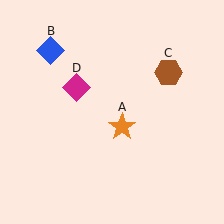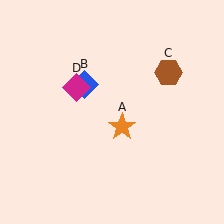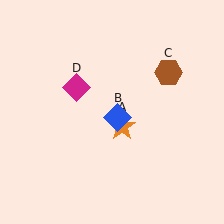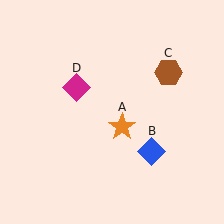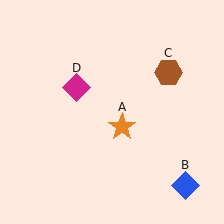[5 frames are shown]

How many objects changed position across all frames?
1 object changed position: blue diamond (object B).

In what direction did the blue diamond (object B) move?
The blue diamond (object B) moved down and to the right.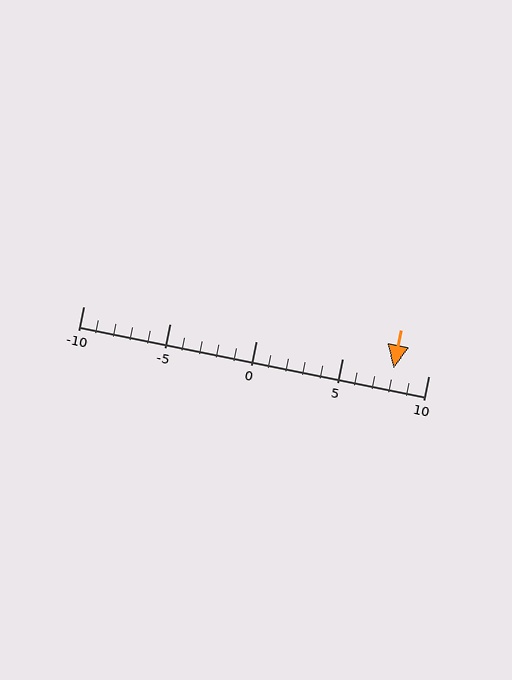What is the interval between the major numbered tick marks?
The major tick marks are spaced 5 units apart.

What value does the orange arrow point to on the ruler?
The orange arrow points to approximately 8.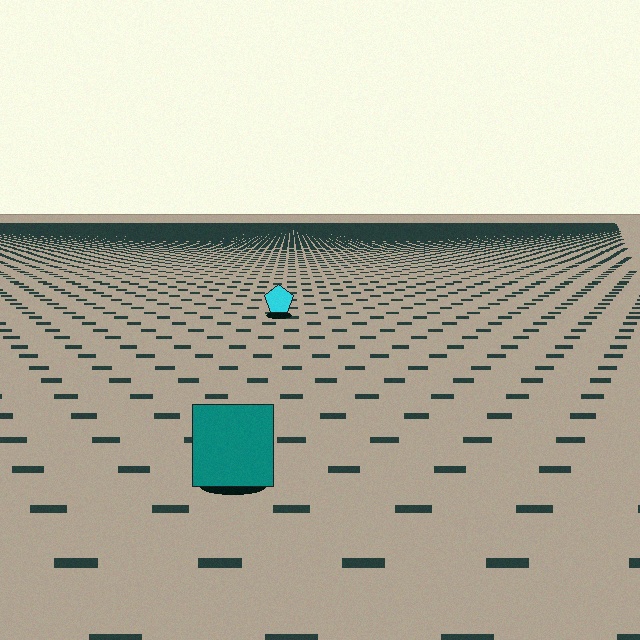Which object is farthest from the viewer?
The cyan pentagon is farthest from the viewer. It appears smaller and the ground texture around it is denser.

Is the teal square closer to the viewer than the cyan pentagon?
Yes. The teal square is closer — you can tell from the texture gradient: the ground texture is coarser near it.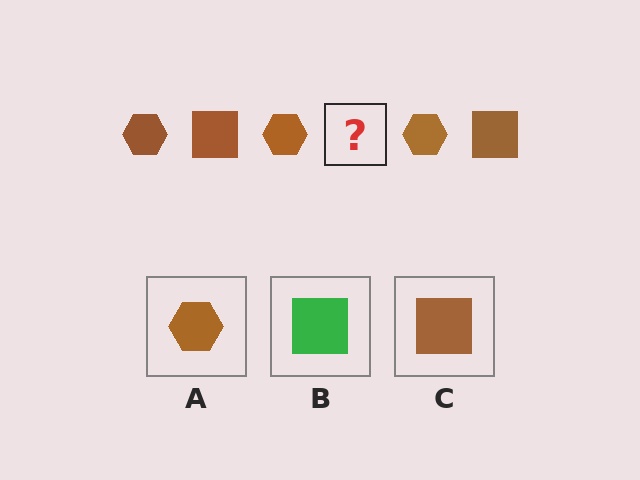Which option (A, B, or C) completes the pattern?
C.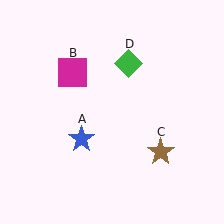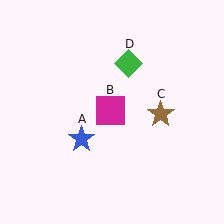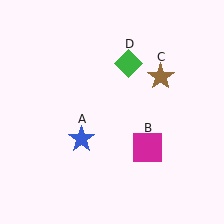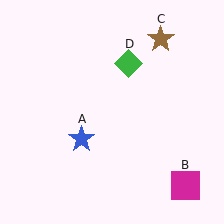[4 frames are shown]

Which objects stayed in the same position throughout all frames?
Blue star (object A) and green diamond (object D) remained stationary.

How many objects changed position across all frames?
2 objects changed position: magenta square (object B), brown star (object C).